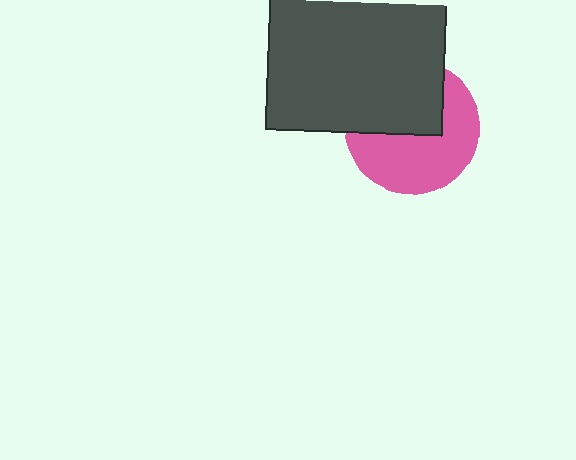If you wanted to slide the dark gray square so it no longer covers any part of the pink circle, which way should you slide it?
Slide it up — that is the most direct way to separate the two shapes.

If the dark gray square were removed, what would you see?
You would see the complete pink circle.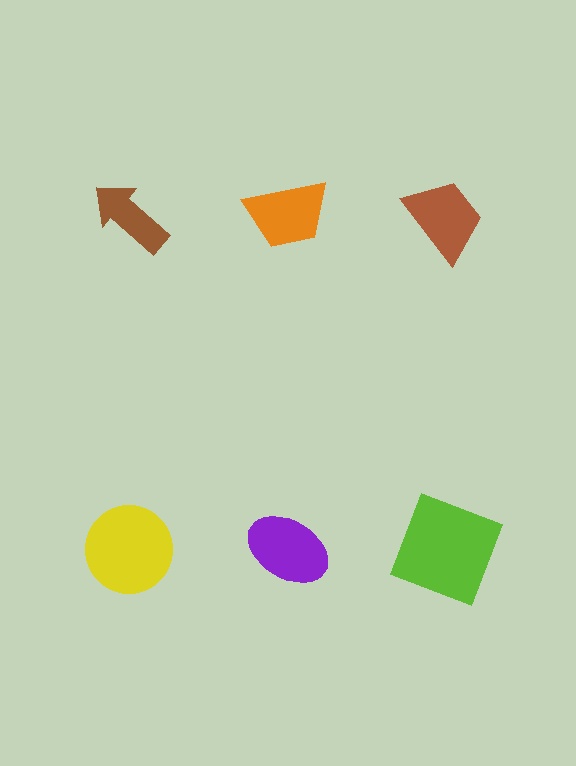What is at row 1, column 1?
A brown arrow.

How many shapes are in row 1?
3 shapes.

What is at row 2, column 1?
A yellow circle.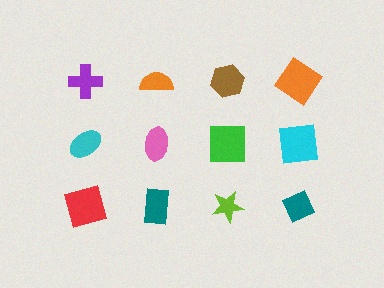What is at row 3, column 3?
A lime star.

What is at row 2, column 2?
A pink ellipse.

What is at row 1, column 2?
An orange semicircle.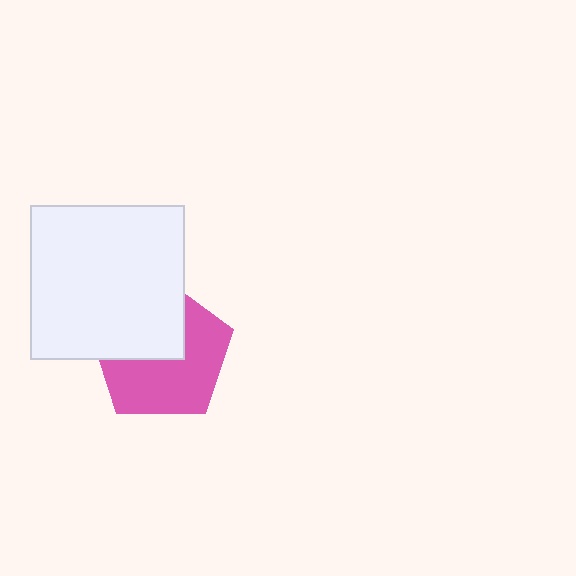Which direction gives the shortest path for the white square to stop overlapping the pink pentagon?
Moving toward the upper-left gives the shortest separation.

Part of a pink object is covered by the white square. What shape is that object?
It is a pentagon.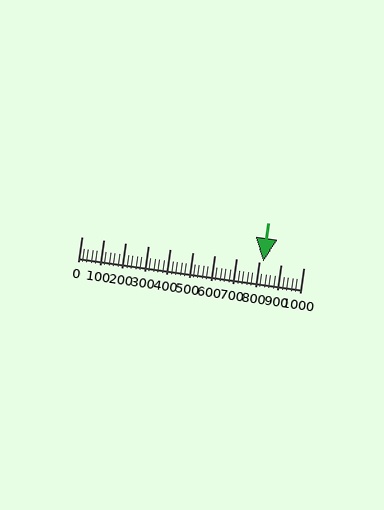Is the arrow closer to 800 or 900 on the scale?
The arrow is closer to 800.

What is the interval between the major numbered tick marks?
The major tick marks are spaced 100 units apart.